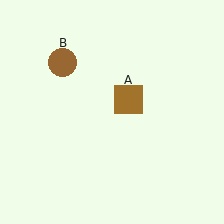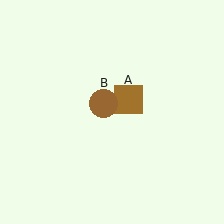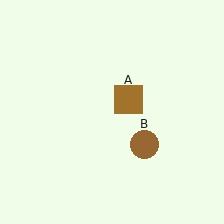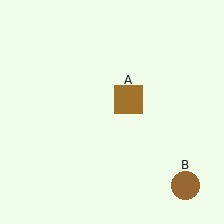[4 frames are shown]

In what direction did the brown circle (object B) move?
The brown circle (object B) moved down and to the right.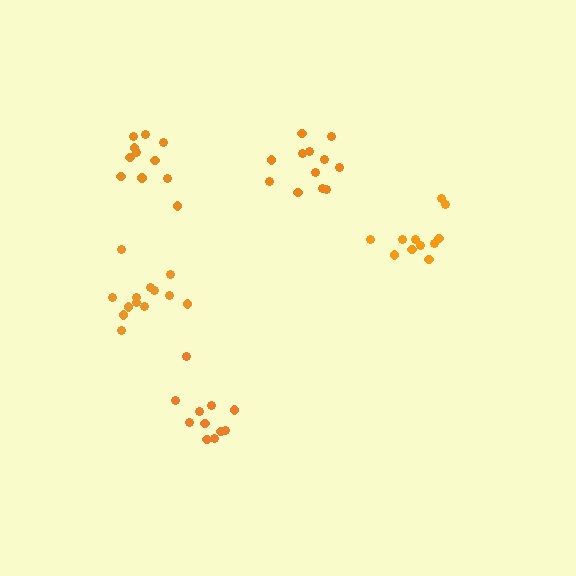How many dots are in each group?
Group 1: 11 dots, Group 2: 13 dots, Group 3: 11 dots, Group 4: 12 dots, Group 5: 11 dots (58 total).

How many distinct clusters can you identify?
There are 5 distinct clusters.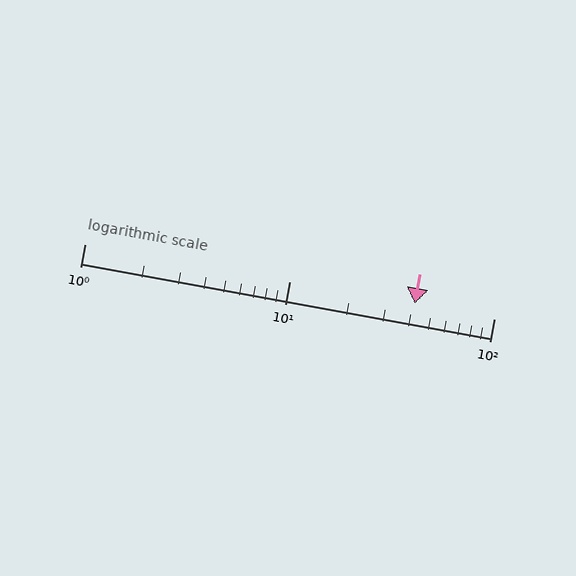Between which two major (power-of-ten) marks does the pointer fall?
The pointer is between 10 and 100.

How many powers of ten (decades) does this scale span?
The scale spans 2 decades, from 1 to 100.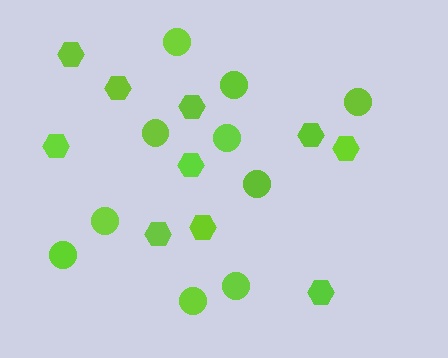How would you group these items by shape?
There are 2 groups: one group of circles (10) and one group of hexagons (10).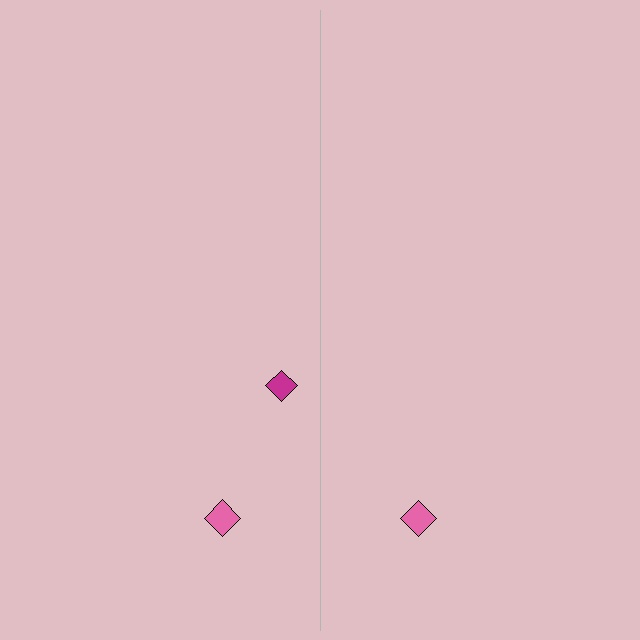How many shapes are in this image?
There are 3 shapes in this image.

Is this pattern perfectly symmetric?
No, the pattern is not perfectly symmetric. A magenta diamond is missing from the right side.